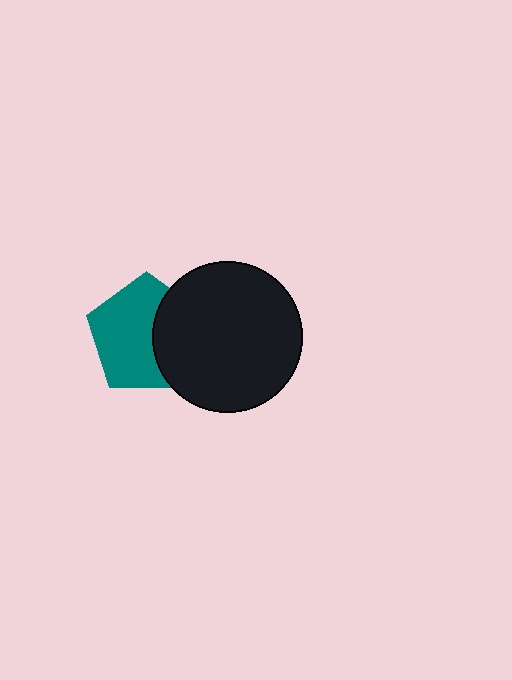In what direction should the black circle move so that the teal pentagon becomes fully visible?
The black circle should move right. That is the shortest direction to clear the overlap and leave the teal pentagon fully visible.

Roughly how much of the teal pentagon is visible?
About half of it is visible (roughly 63%).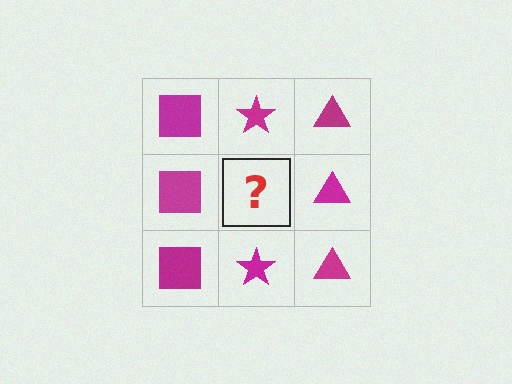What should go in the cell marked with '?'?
The missing cell should contain a magenta star.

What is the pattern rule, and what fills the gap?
The rule is that each column has a consistent shape. The gap should be filled with a magenta star.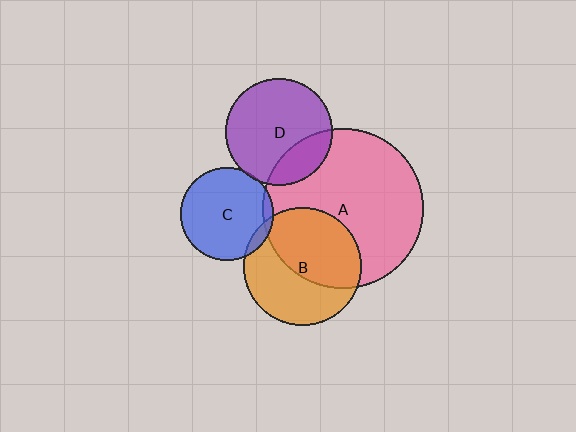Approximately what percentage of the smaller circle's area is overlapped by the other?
Approximately 20%.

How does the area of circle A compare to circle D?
Approximately 2.2 times.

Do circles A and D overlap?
Yes.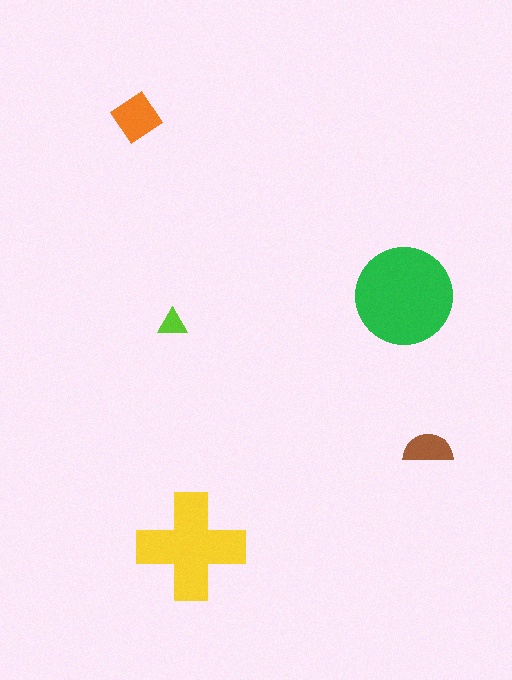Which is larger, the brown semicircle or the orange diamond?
The orange diamond.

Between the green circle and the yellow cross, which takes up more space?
The green circle.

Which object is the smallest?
The lime triangle.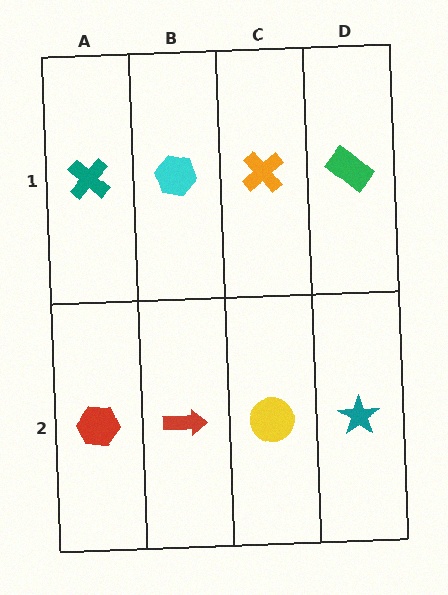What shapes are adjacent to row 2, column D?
A green rectangle (row 1, column D), a yellow circle (row 2, column C).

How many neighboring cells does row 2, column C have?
3.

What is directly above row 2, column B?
A cyan hexagon.